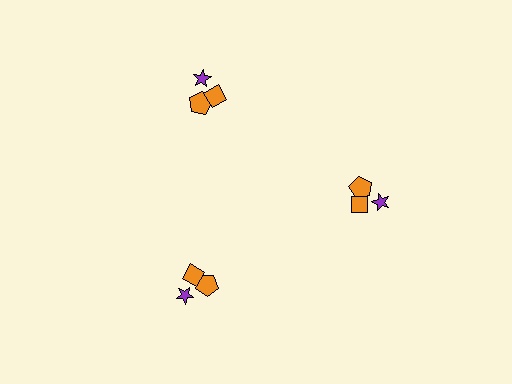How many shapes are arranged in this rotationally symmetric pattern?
There are 9 shapes, arranged in 3 groups of 3.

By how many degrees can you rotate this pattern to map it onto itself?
The pattern maps onto itself every 120 degrees of rotation.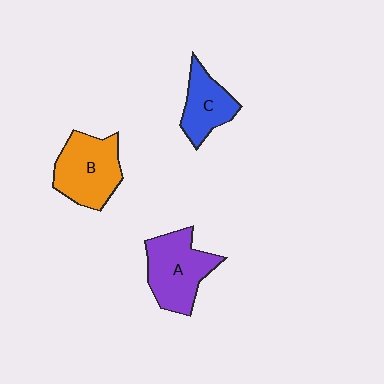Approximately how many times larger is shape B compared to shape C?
Approximately 1.4 times.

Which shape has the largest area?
Shape A (purple).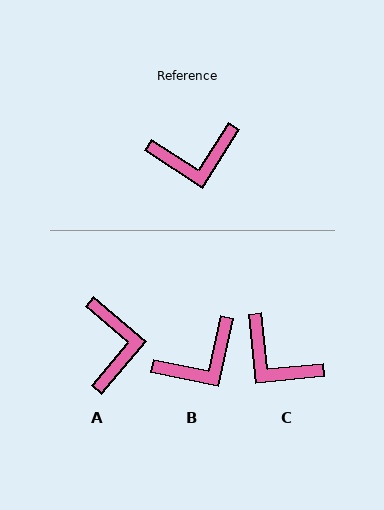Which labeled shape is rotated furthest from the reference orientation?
A, about 82 degrees away.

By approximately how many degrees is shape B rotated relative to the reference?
Approximately 21 degrees counter-clockwise.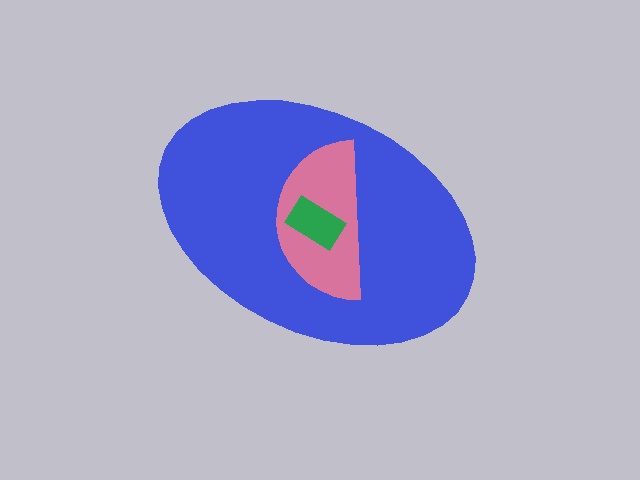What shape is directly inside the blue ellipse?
The pink semicircle.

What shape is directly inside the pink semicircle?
The green rectangle.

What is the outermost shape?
The blue ellipse.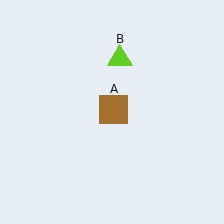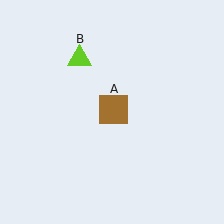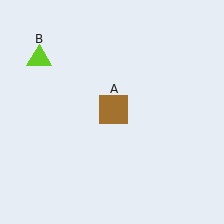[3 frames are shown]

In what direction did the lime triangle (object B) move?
The lime triangle (object B) moved left.